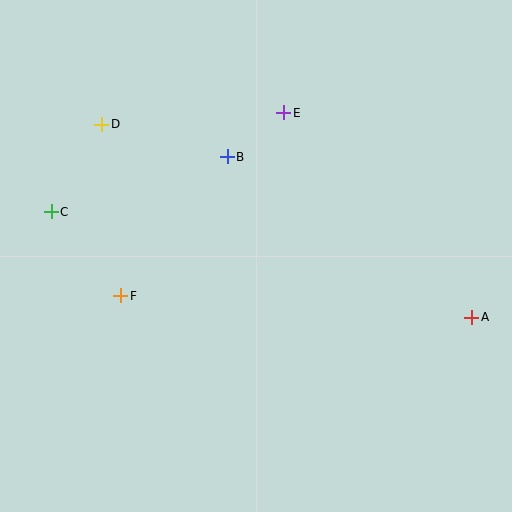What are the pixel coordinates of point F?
Point F is at (121, 296).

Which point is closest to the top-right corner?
Point E is closest to the top-right corner.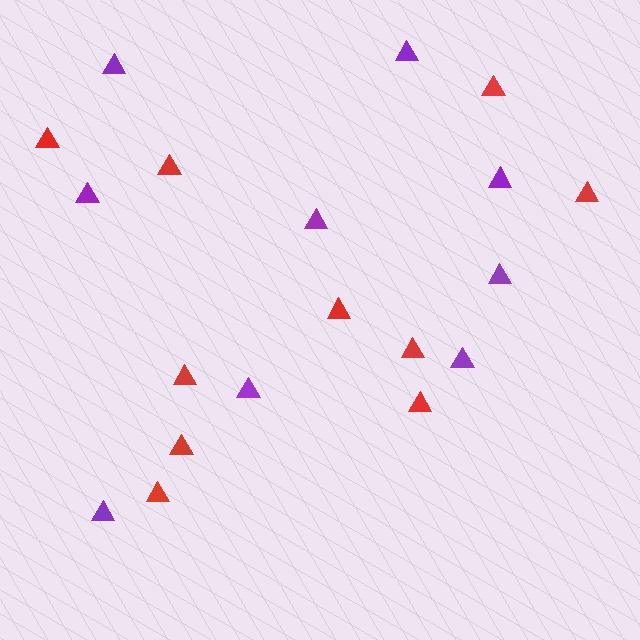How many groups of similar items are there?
There are 2 groups: one group of red triangles (10) and one group of purple triangles (9).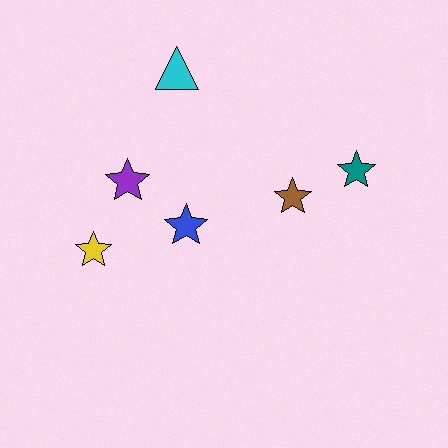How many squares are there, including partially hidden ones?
There are no squares.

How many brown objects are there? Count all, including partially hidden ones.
There is 1 brown object.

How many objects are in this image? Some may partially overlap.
There are 6 objects.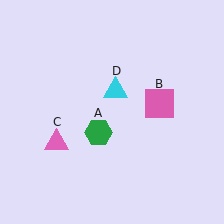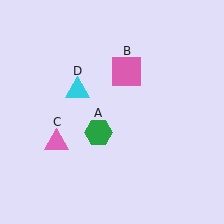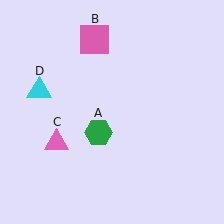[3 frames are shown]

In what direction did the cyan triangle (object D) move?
The cyan triangle (object D) moved left.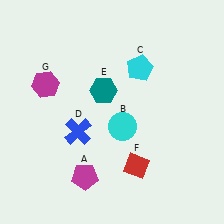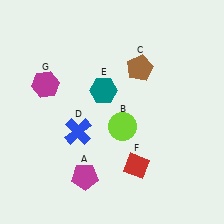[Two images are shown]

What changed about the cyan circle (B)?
In Image 1, B is cyan. In Image 2, it changed to lime.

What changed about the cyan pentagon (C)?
In Image 1, C is cyan. In Image 2, it changed to brown.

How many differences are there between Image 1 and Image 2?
There are 2 differences between the two images.